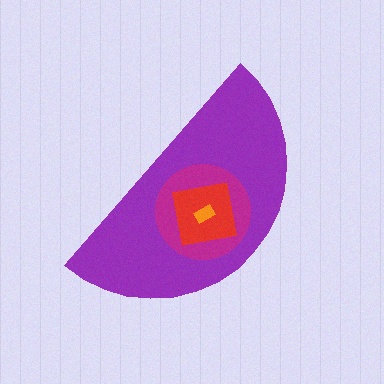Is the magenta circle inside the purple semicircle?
Yes.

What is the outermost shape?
The purple semicircle.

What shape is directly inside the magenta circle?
The red square.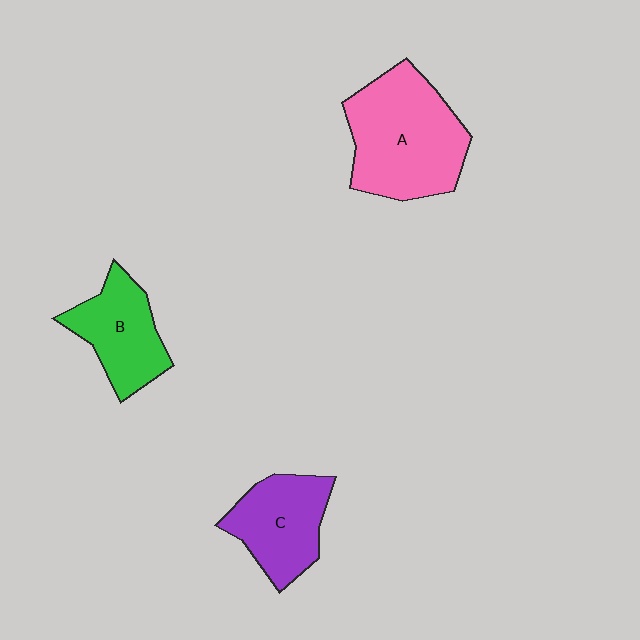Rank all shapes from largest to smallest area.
From largest to smallest: A (pink), C (purple), B (green).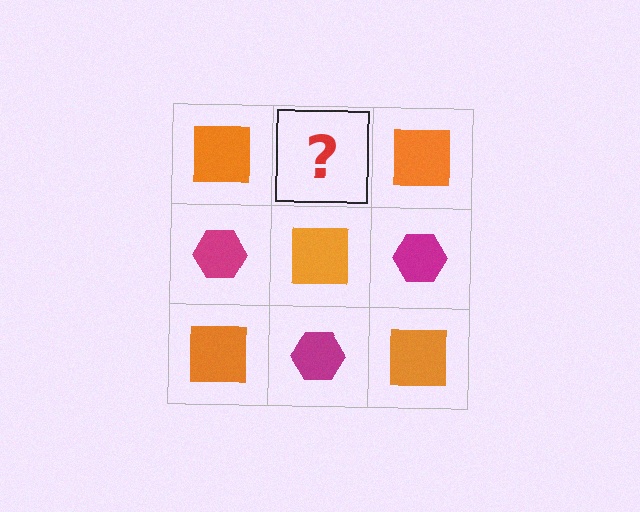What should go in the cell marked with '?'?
The missing cell should contain a magenta hexagon.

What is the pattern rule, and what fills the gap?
The rule is that it alternates orange square and magenta hexagon in a checkerboard pattern. The gap should be filled with a magenta hexagon.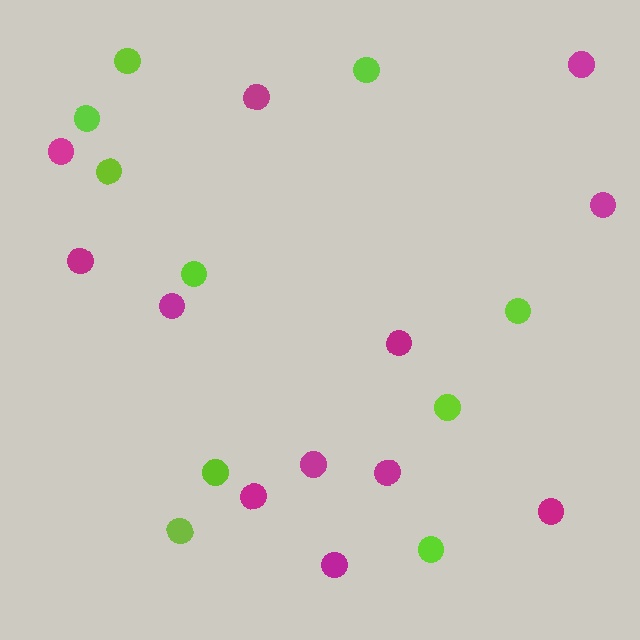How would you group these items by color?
There are 2 groups: one group of magenta circles (12) and one group of lime circles (10).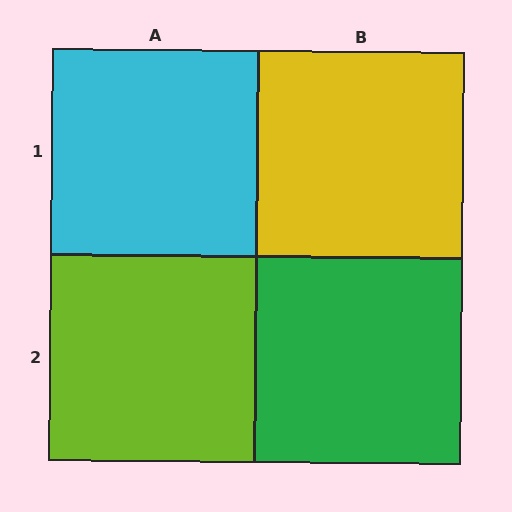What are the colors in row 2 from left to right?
Lime, green.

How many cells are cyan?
1 cell is cyan.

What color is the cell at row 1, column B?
Yellow.